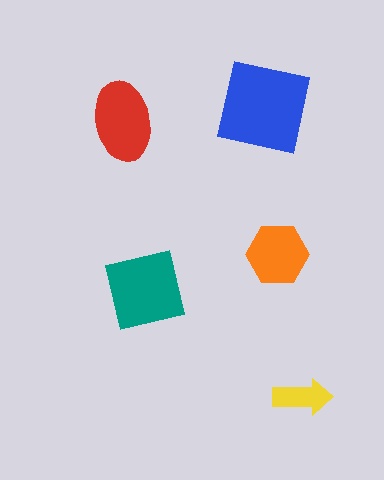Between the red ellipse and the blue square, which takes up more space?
The blue square.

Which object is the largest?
The blue square.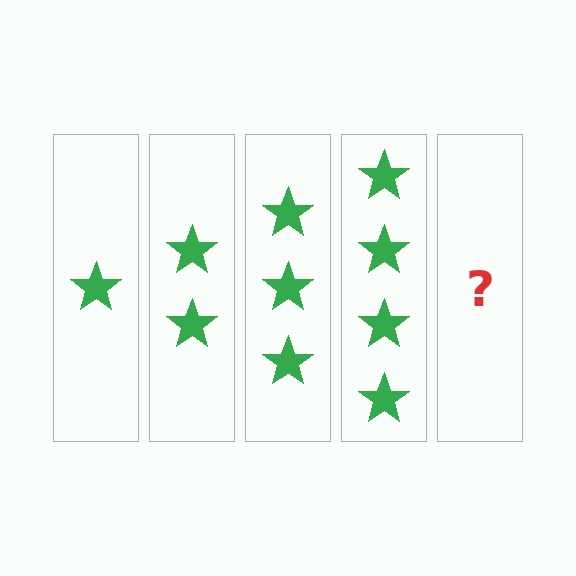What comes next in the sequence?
The next element should be 5 stars.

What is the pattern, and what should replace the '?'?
The pattern is that each step adds one more star. The '?' should be 5 stars.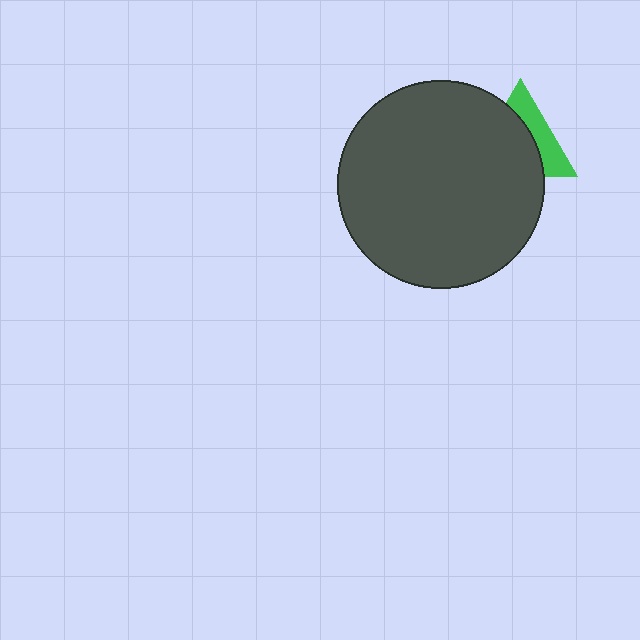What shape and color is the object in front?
The object in front is a dark gray circle.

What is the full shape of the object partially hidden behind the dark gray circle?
The partially hidden object is a green triangle.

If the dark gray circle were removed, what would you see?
You would see the complete green triangle.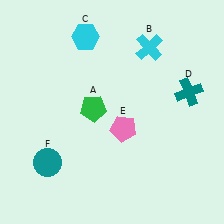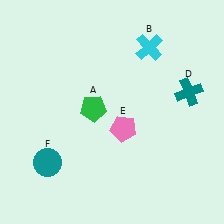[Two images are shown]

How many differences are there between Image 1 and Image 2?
There is 1 difference between the two images.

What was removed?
The cyan hexagon (C) was removed in Image 2.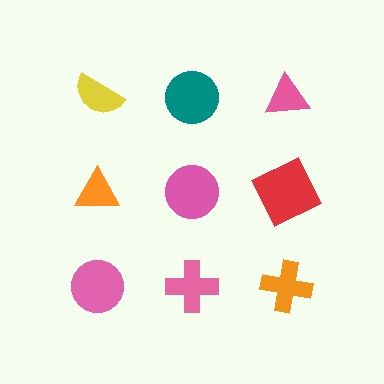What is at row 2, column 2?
A pink circle.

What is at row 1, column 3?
A pink triangle.